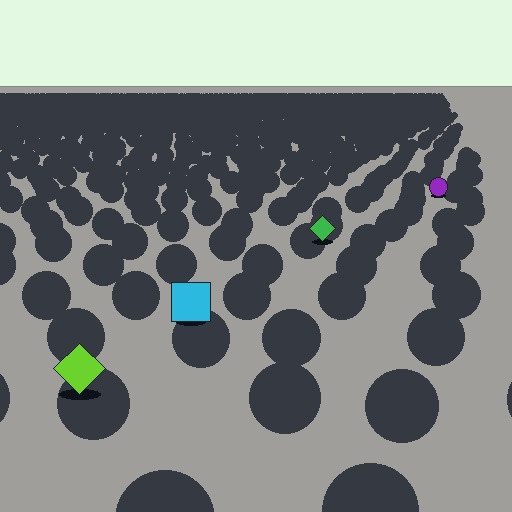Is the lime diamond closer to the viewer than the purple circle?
Yes. The lime diamond is closer — you can tell from the texture gradient: the ground texture is coarser near it.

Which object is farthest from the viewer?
The purple circle is farthest from the viewer. It appears smaller and the ground texture around it is denser.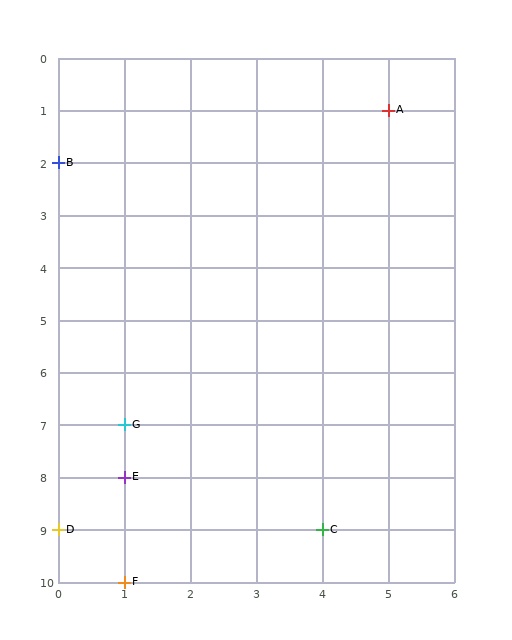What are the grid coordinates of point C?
Point C is at grid coordinates (4, 9).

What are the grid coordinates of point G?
Point G is at grid coordinates (1, 7).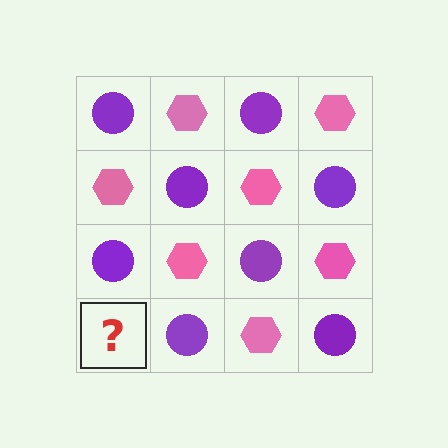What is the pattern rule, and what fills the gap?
The rule is that it alternates purple circle and pink hexagon in a checkerboard pattern. The gap should be filled with a pink hexagon.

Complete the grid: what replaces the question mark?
The question mark should be replaced with a pink hexagon.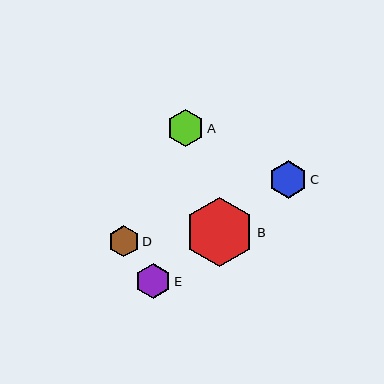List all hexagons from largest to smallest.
From largest to smallest: B, C, A, E, D.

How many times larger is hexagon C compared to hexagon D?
Hexagon C is approximately 1.2 times the size of hexagon D.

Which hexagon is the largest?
Hexagon B is the largest with a size of approximately 69 pixels.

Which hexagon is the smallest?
Hexagon D is the smallest with a size of approximately 31 pixels.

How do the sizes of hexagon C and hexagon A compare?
Hexagon C and hexagon A are approximately the same size.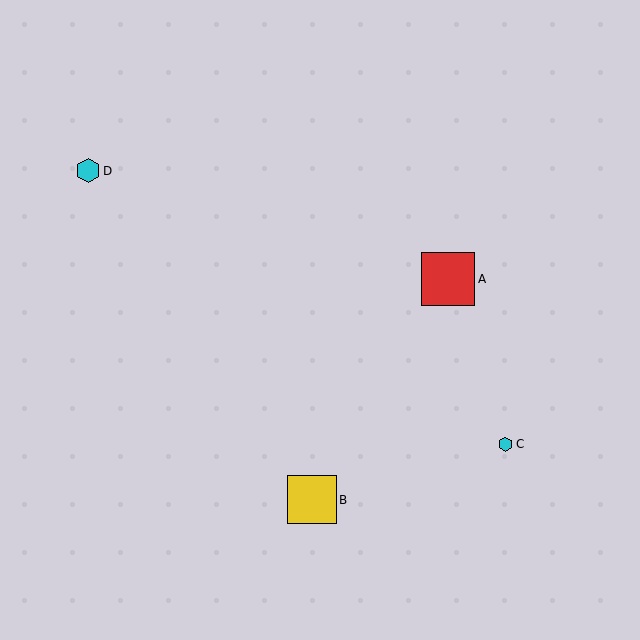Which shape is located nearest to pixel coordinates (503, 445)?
The cyan hexagon (labeled C) at (505, 444) is nearest to that location.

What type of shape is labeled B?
Shape B is a yellow square.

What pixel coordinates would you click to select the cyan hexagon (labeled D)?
Click at (88, 171) to select the cyan hexagon D.